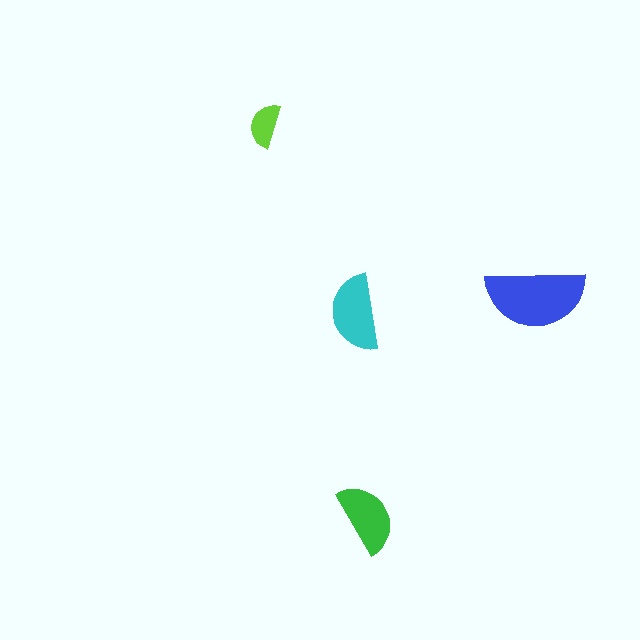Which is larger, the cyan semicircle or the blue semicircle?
The blue one.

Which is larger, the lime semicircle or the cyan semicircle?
The cyan one.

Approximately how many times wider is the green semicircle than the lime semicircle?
About 1.5 times wider.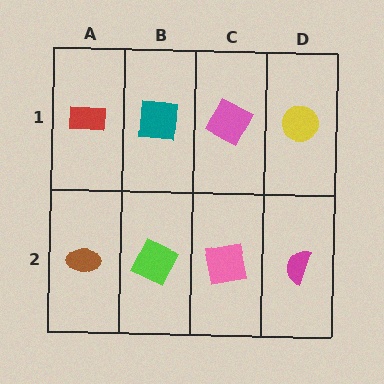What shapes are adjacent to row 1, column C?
A pink square (row 2, column C), a teal square (row 1, column B), a yellow circle (row 1, column D).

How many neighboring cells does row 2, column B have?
3.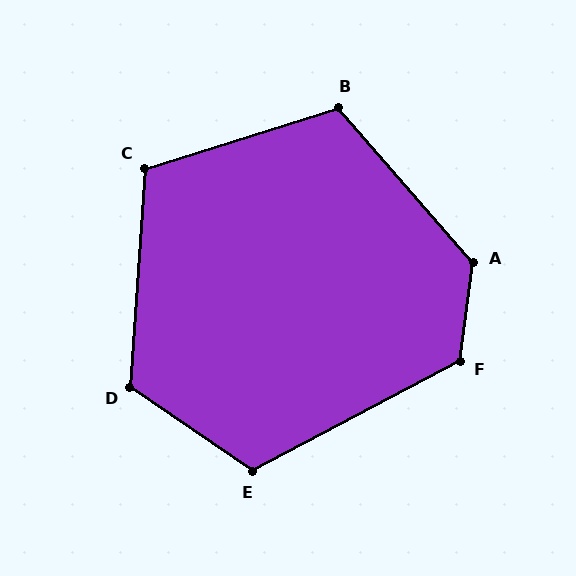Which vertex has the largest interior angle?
A, at approximately 131 degrees.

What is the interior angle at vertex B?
Approximately 114 degrees (obtuse).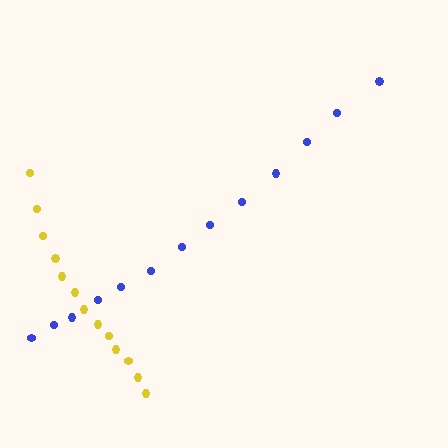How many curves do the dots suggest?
There are 2 distinct paths.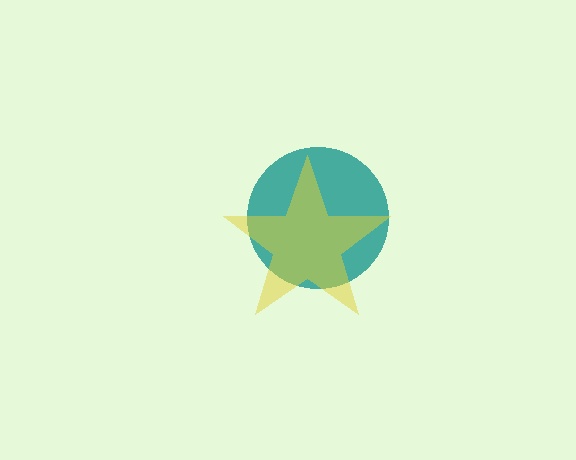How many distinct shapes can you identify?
There are 2 distinct shapes: a teal circle, a yellow star.